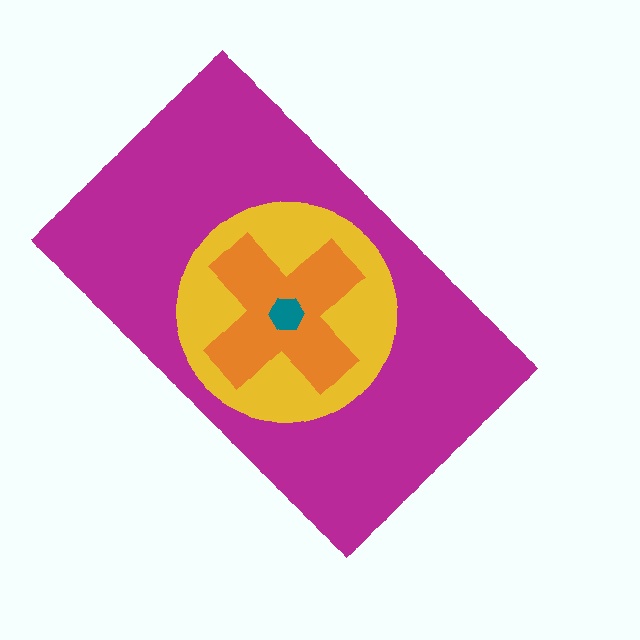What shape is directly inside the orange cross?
The teal hexagon.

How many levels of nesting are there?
4.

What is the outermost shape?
The magenta rectangle.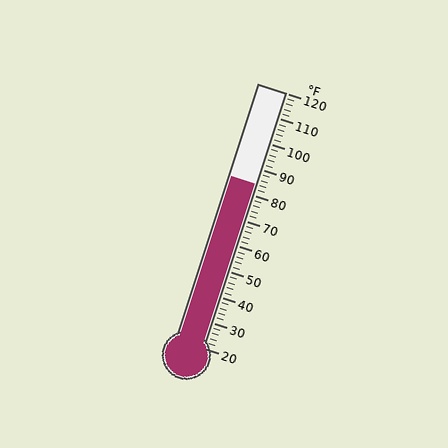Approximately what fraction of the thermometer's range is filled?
The thermometer is filled to approximately 65% of its range.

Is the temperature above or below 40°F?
The temperature is above 40°F.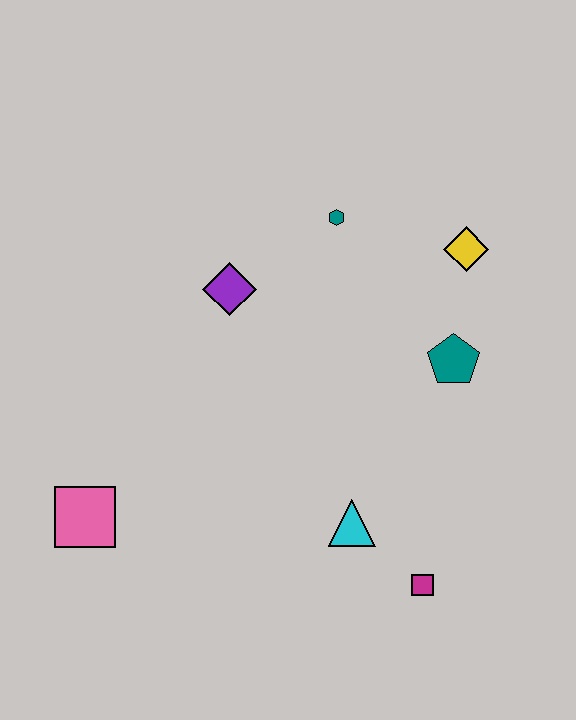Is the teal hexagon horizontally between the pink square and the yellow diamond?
Yes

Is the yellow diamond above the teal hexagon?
No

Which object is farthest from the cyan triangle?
The teal hexagon is farthest from the cyan triangle.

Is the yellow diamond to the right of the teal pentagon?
Yes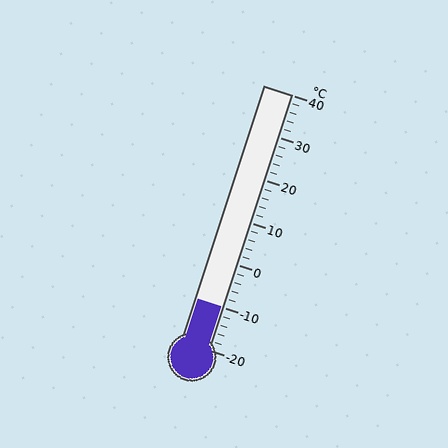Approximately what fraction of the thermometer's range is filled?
The thermometer is filled to approximately 15% of its range.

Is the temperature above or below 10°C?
The temperature is below 10°C.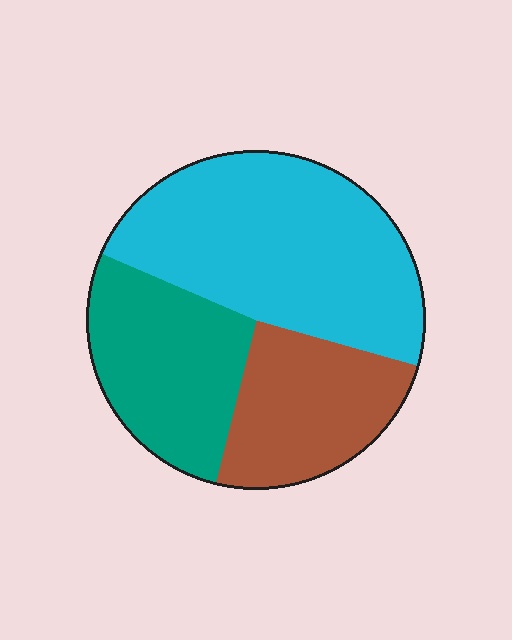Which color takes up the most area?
Cyan, at roughly 50%.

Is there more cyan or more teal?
Cyan.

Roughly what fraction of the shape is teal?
Teal takes up about one quarter (1/4) of the shape.